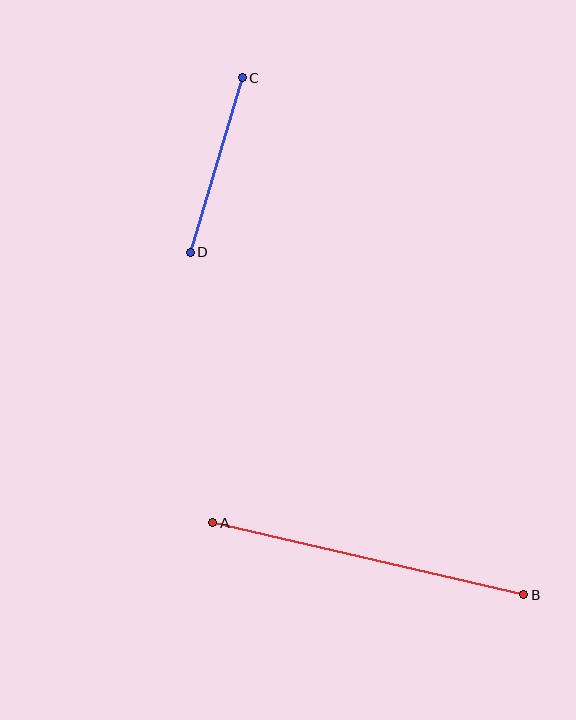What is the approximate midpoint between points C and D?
The midpoint is at approximately (216, 165) pixels.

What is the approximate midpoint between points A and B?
The midpoint is at approximately (368, 559) pixels.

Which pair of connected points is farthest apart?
Points A and B are farthest apart.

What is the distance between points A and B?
The distance is approximately 319 pixels.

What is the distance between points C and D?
The distance is approximately 182 pixels.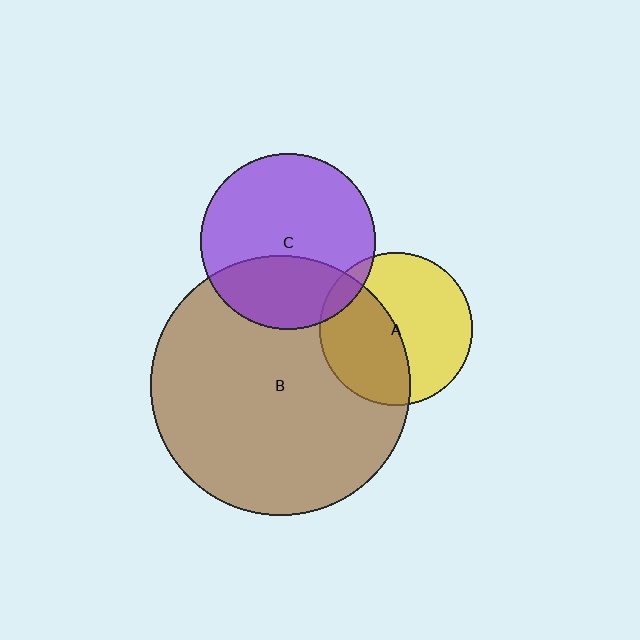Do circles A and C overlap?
Yes.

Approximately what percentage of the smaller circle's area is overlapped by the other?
Approximately 10%.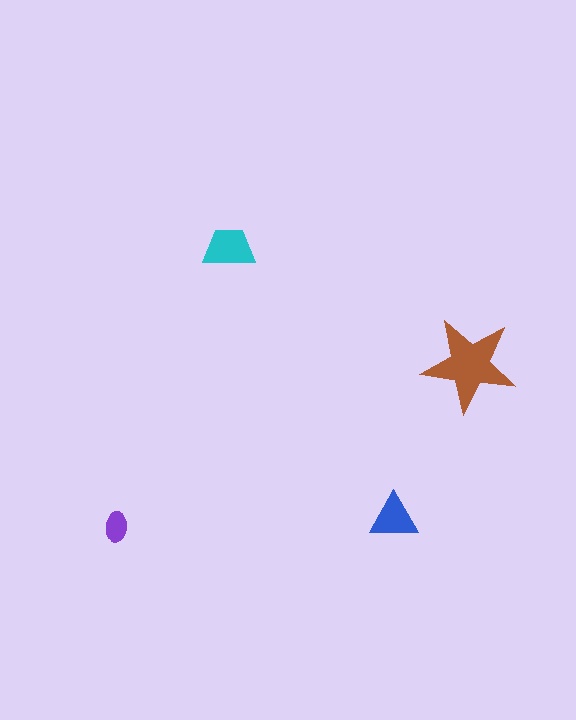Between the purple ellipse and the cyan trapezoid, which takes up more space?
The cyan trapezoid.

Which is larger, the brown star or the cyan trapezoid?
The brown star.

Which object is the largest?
The brown star.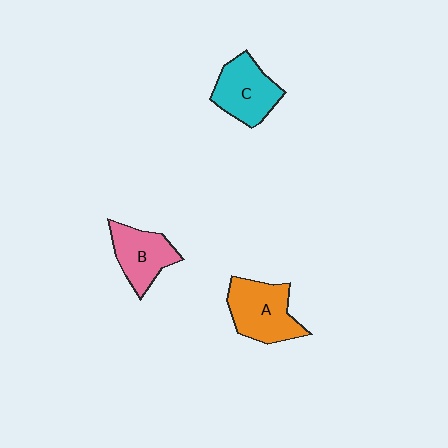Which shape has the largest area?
Shape A (orange).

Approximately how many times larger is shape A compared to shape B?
Approximately 1.2 times.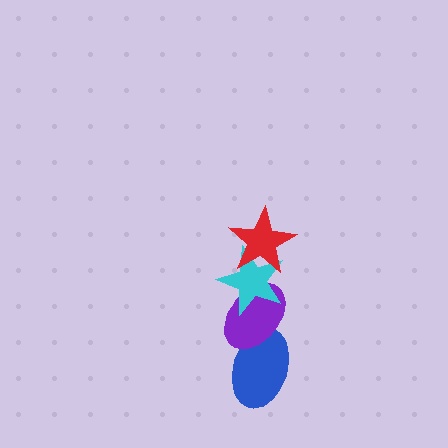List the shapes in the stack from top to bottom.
From top to bottom: the red star, the cyan star, the purple ellipse, the blue ellipse.